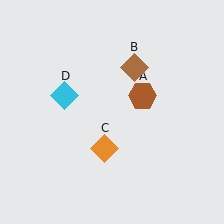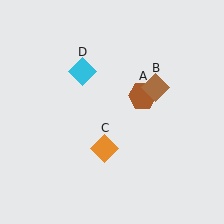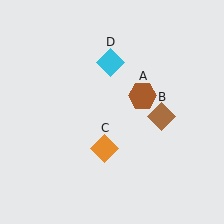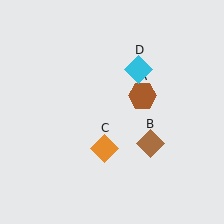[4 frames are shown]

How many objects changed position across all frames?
2 objects changed position: brown diamond (object B), cyan diamond (object D).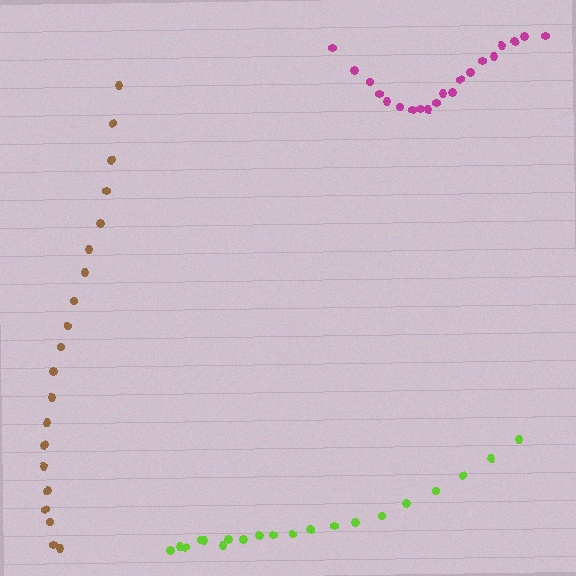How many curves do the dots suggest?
There are 3 distinct paths.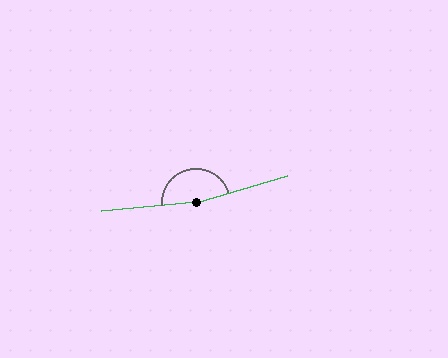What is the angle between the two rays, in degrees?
Approximately 169 degrees.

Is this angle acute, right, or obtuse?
It is obtuse.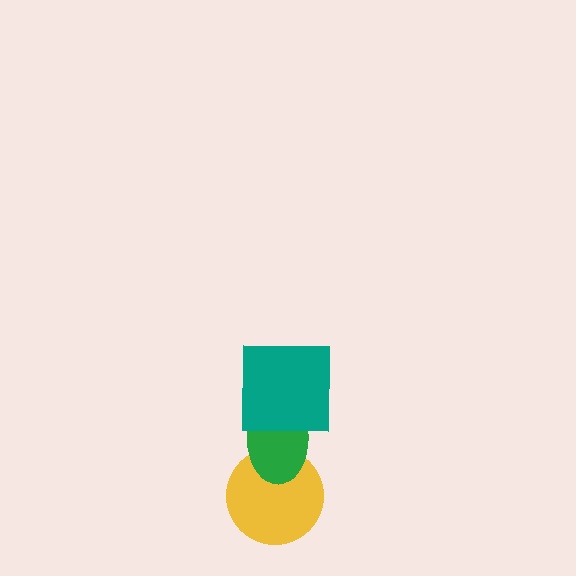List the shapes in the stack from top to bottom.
From top to bottom: the teal square, the green ellipse, the yellow circle.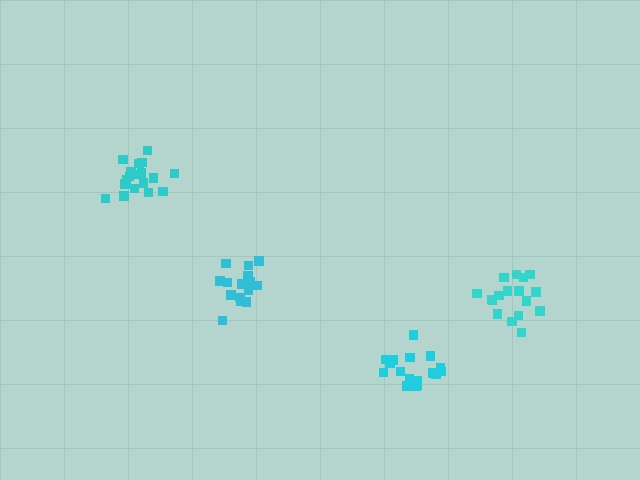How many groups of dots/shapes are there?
There are 4 groups.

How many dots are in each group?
Group 1: 17 dots, Group 2: 18 dots, Group 3: 17 dots, Group 4: 15 dots (67 total).